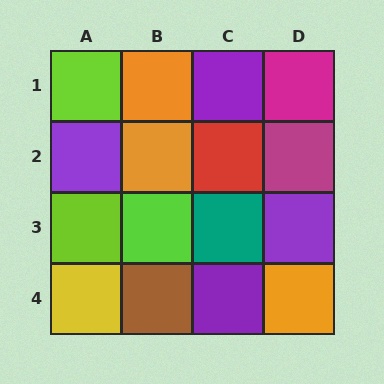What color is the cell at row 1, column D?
Magenta.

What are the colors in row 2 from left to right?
Purple, orange, red, magenta.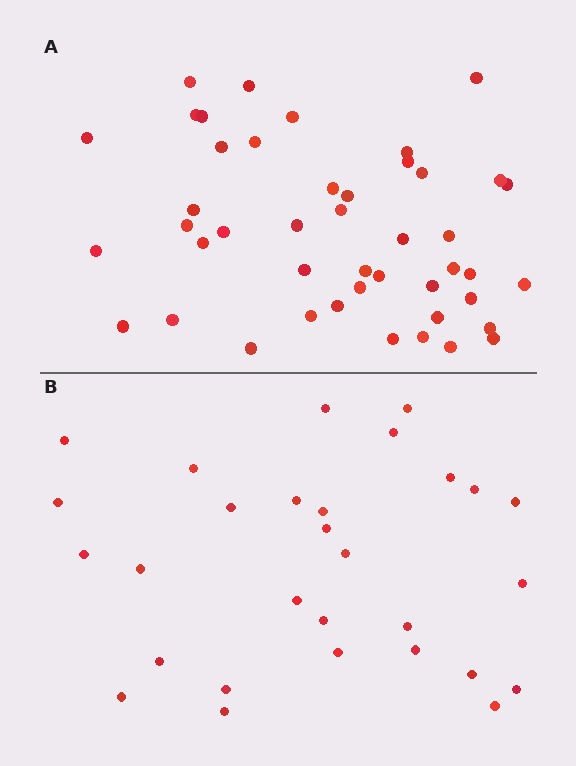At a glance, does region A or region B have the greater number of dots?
Region A (the top region) has more dots.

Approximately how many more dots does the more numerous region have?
Region A has approximately 15 more dots than region B.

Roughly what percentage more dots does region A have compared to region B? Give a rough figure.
About 55% more.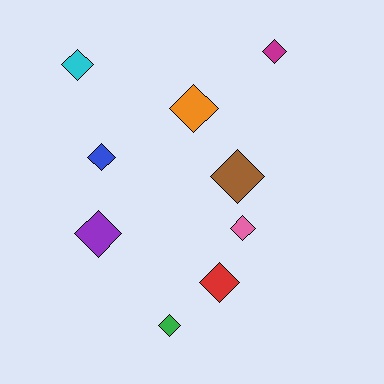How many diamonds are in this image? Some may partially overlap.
There are 9 diamonds.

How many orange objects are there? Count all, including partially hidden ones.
There is 1 orange object.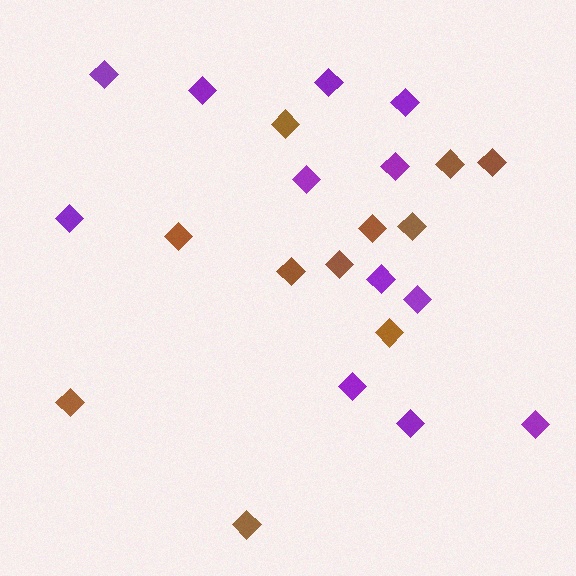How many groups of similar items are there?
There are 2 groups: one group of brown diamonds (11) and one group of purple diamonds (12).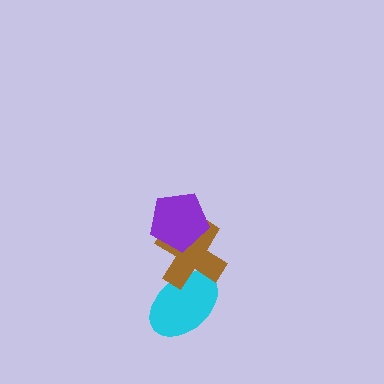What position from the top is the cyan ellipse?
The cyan ellipse is 3rd from the top.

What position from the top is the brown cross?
The brown cross is 2nd from the top.